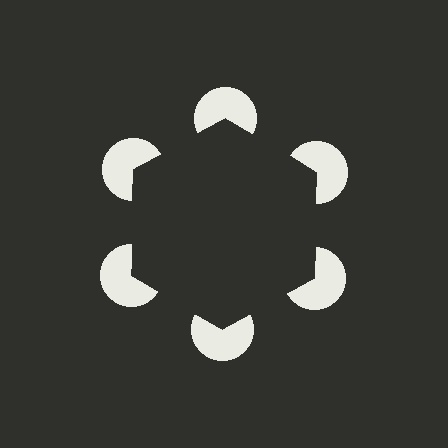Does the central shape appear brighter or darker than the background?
It typically appears slightly darker than the background, even though no actual brightness change is drawn.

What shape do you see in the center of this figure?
An illusory hexagon — its edges are inferred from the aligned wedge cuts in the pac-man discs, not physically drawn.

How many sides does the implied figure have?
6 sides.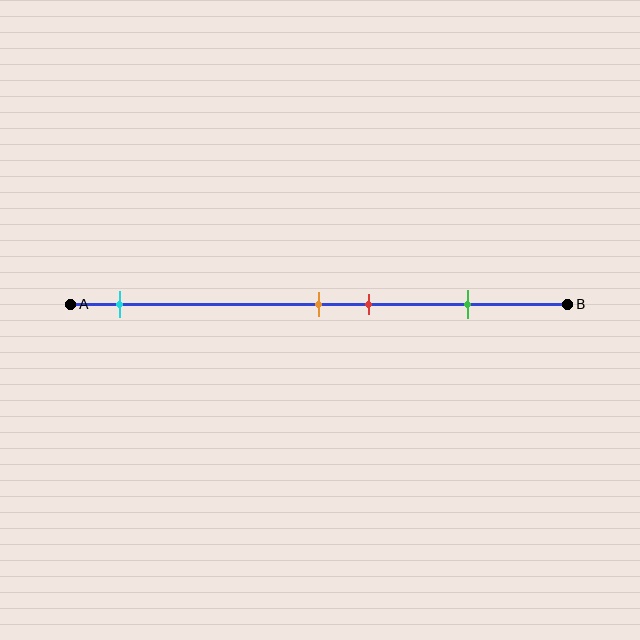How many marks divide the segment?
There are 4 marks dividing the segment.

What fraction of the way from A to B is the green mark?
The green mark is approximately 80% (0.8) of the way from A to B.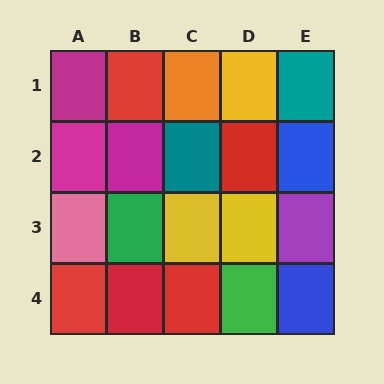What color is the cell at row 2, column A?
Magenta.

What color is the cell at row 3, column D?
Yellow.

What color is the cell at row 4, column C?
Red.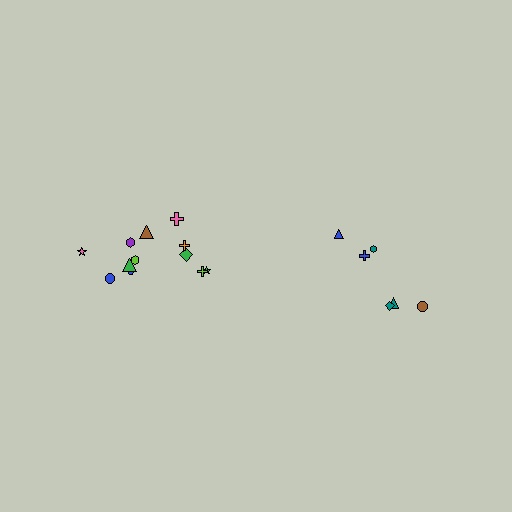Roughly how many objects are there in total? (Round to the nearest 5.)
Roughly 20 objects in total.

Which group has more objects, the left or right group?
The left group.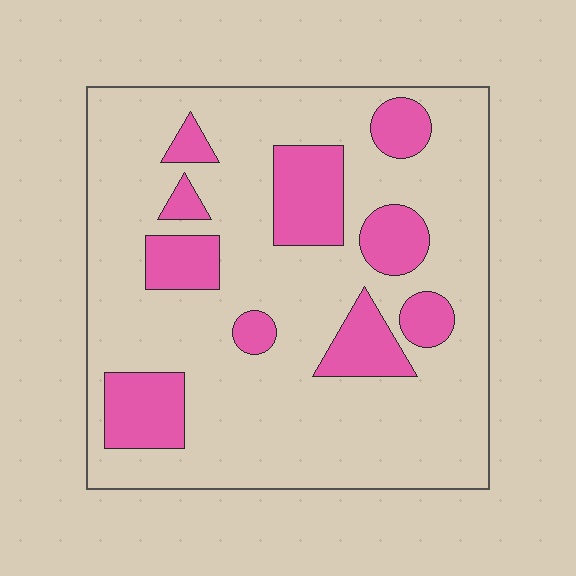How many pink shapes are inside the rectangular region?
10.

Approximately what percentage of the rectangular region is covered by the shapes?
Approximately 20%.